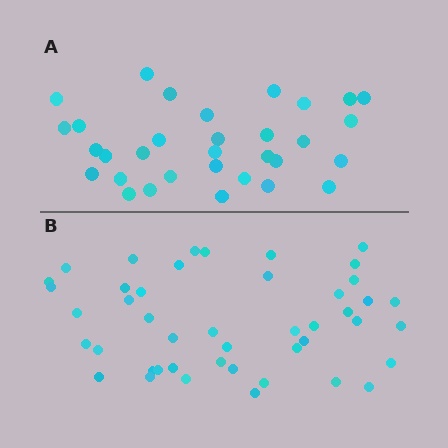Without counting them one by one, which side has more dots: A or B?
Region B (the bottom region) has more dots.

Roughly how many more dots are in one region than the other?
Region B has approximately 15 more dots than region A.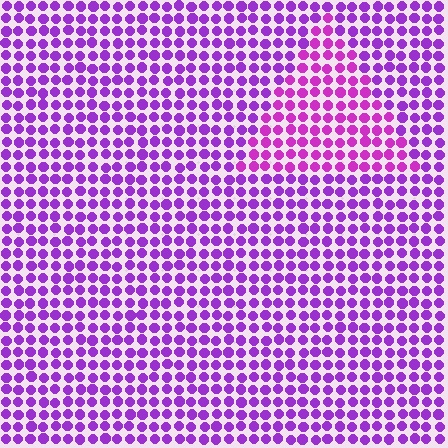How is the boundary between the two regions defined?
The boundary is defined purely by a slight shift in hue (about 23 degrees). Spacing, size, and orientation are identical on both sides.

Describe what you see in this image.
The image is filled with small purple elements in a uniform arrangement. A triangle-shaped region is visible where the elements are tinted to a slightly different hue, forming a subtle color boundary.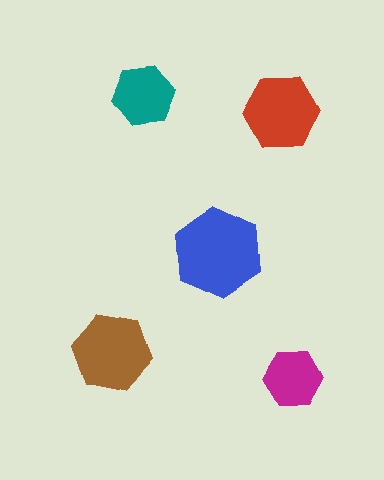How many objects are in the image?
There are 5 objects in the image.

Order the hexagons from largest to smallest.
the blue one, the brown one, the red one, the teal one, the magenta one.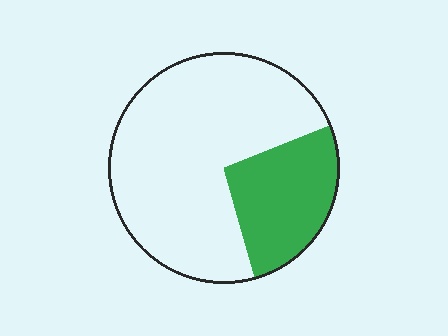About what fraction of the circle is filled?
About one quarter (1/4).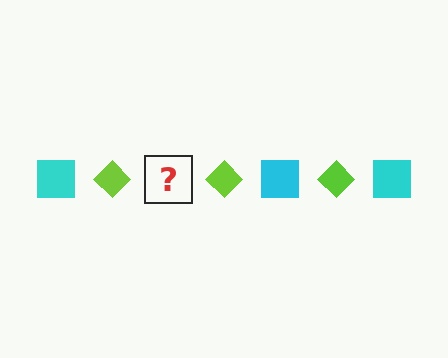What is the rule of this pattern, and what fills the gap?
The rule is that the pattern alternates between cyan square and lime diamond. The gap should be filled with a cyan square.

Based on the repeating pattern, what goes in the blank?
The blank should be a cyan square.